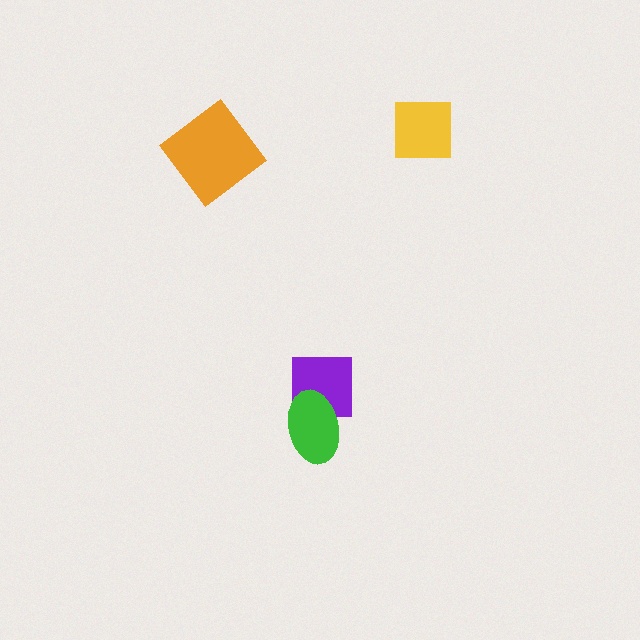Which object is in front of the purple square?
The green ellipse is in front of the purple square.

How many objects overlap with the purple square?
1 object overlaps with the purple square.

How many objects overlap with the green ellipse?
1 object overlaps with the green ellipse.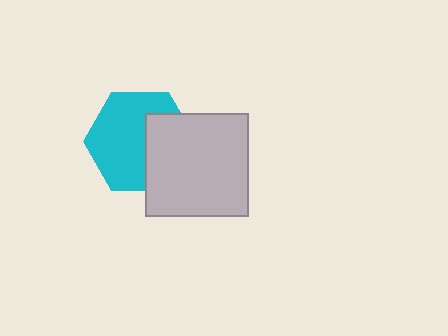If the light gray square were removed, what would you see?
You would see the complete cyan hexagon.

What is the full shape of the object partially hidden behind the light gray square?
The partially hidden object is a cyan hexagon.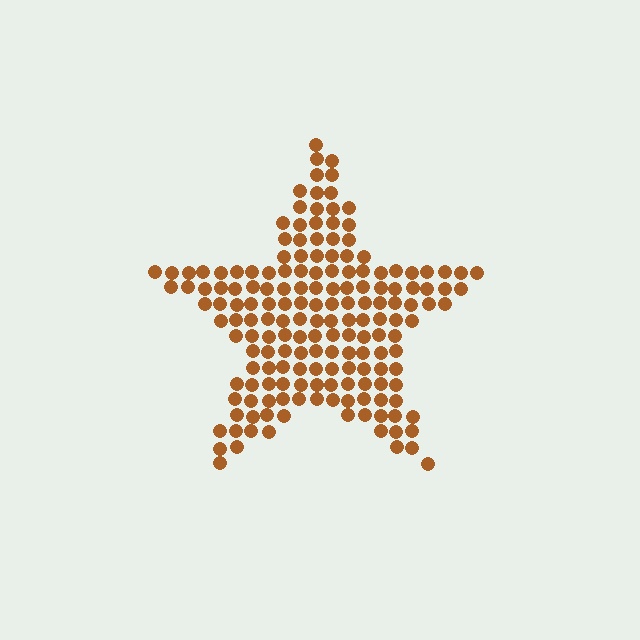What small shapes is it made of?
It is made of small circles.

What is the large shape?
The large shape is a star.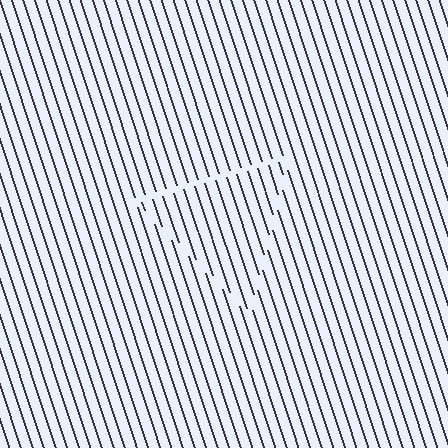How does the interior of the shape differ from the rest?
The interior of the shape contains the same grating, shifted by half a period — the contour is defined by the phase discontinuity where line-ends from the inner and outer gratings abut.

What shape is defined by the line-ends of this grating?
An illusory triangle. The interior of the shape contains the same grating, shifted by half a period — the contour is defined by the phase discontinuity where line-ends from the inner and outer gratings abut.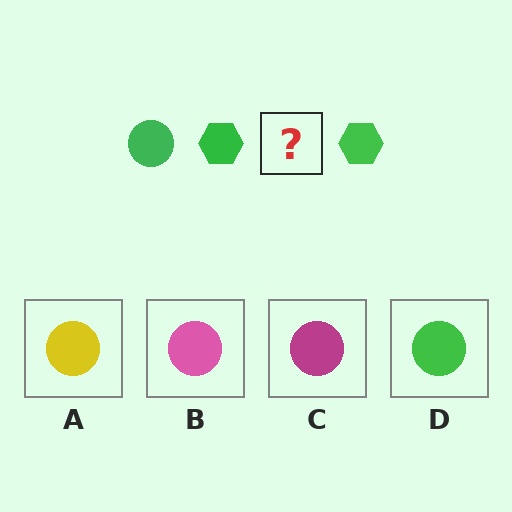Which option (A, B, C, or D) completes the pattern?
D.